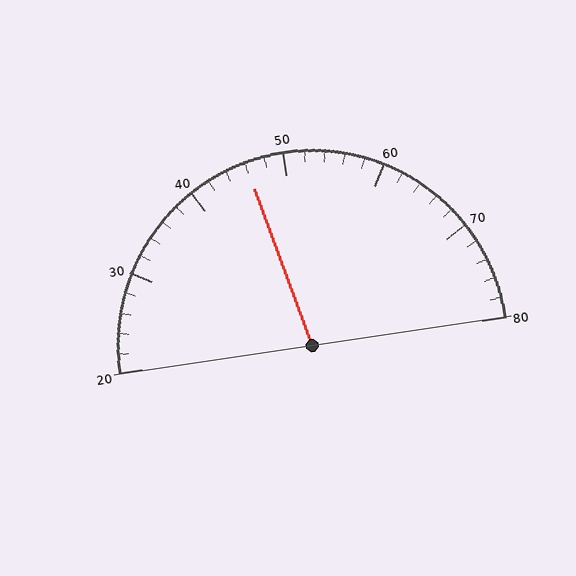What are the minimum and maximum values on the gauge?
The gauge ranges from 20 to 80.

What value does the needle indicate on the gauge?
The needle indicates approximately 46.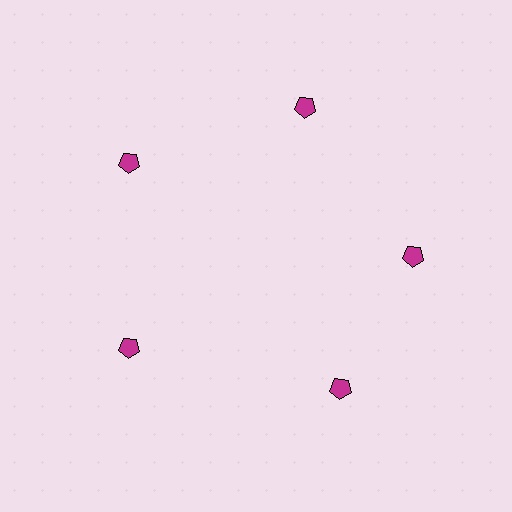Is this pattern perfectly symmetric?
No. The 5 magenta pentagons are arranged in a ring, but one element near the 5 o'clock position is rotated out of alignment along the ring, breaking the 5-fold rotational symmetry.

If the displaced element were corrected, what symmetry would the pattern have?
It would have 5-fold rotational symmetry — the pattern would map onto itself every 72 degrees.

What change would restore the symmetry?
The symmetry would be restored by rotating it back into even spacing with its neighbors so that all 5 pentagons sit at equal angles and equal distance from the center.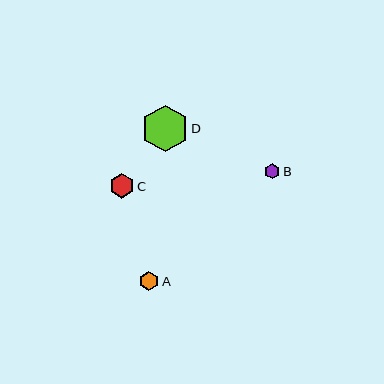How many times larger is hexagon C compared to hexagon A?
Hexagon C is approximately 1.3 times the size of hexagon A.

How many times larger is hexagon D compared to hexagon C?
Hexagon D is approximately 1.9 times the size of hexagon C.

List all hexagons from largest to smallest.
From largest to smallest: D, C, A, B.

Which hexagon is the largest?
Hexagon D is the largest with a size of approximately 47 pixels.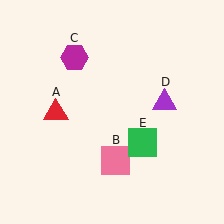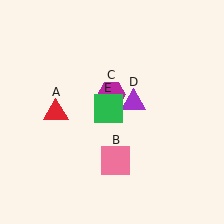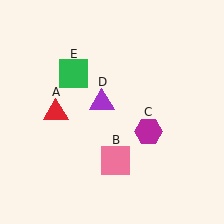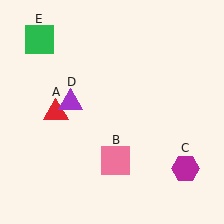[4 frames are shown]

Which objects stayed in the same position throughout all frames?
Red triangle (object A) and pink square (object B) remained stationary.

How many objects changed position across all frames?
3 objects changed position: magenta hexagon (object C), purple triangle (object D), green square (object E).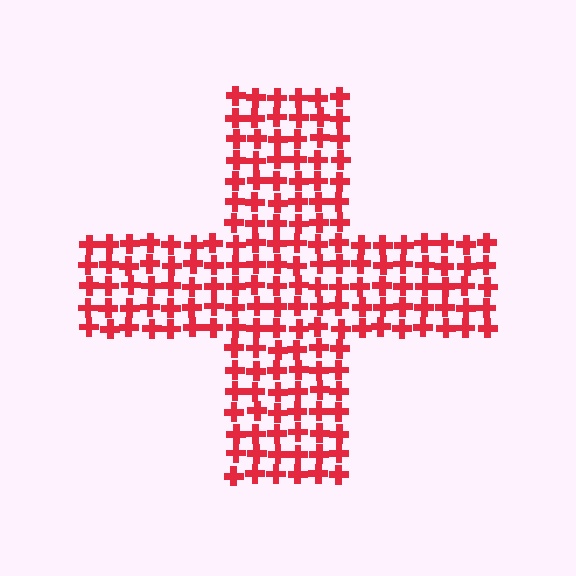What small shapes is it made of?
It is made of small crosses.